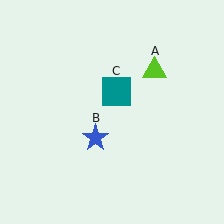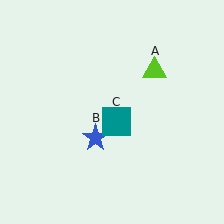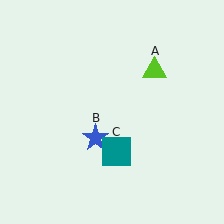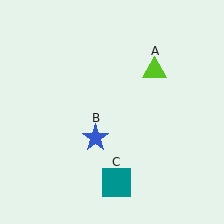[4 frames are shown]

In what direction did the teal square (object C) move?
The teal square (object C) moved down.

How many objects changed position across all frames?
1 object changed position: teal square (object C).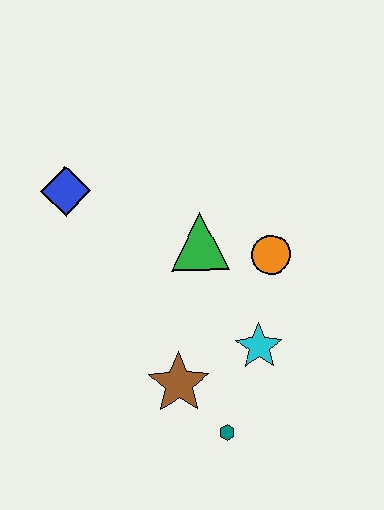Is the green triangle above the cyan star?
Yes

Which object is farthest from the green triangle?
The teal hexagon is farthest from the green triangle.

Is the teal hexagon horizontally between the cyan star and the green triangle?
Yes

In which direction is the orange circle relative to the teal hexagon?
The orange circle is above the teal hexagon.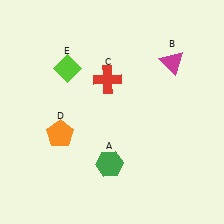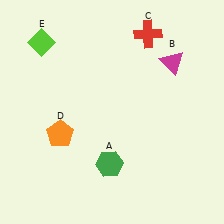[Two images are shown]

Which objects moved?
The objects that moved are: the red cross (C), the lime diamond (E).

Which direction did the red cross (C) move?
The red cross (C) moved up.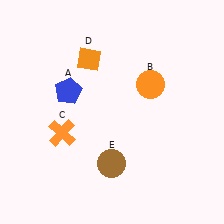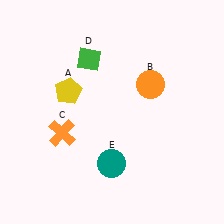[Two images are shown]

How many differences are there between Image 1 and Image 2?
There are 3 differences between the two images.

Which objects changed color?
A changed from blue to yellow. D changed from orange to green. E changed from brown to teal.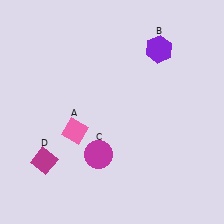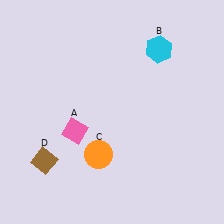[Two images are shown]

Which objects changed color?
B changed from purple to cyan. C changed from magenta to orange. D changed from magenta to brown.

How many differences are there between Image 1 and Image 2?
There are 3 differences between the two images.